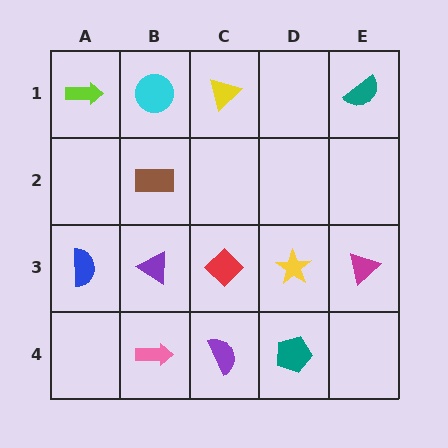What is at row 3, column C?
A red diamond.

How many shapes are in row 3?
5 shapes.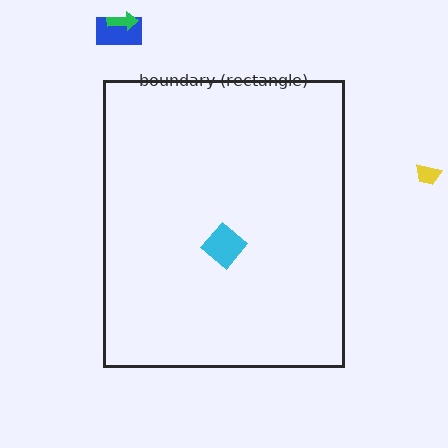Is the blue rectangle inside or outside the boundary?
Outside.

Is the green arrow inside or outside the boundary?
Outside.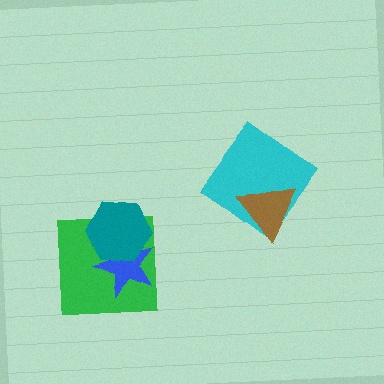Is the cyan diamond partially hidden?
Yes, it is partially covered by another shape.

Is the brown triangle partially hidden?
No, no other shape covers it.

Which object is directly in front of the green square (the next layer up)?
The blue star is directly in front of the green square.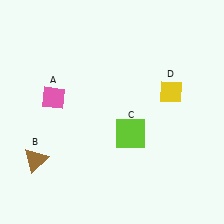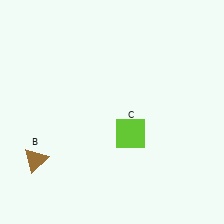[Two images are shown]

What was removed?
The pink diamond (A), the yellow diamond (D) were removed in Image 2.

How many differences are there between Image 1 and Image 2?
There are 2 differences between the two images.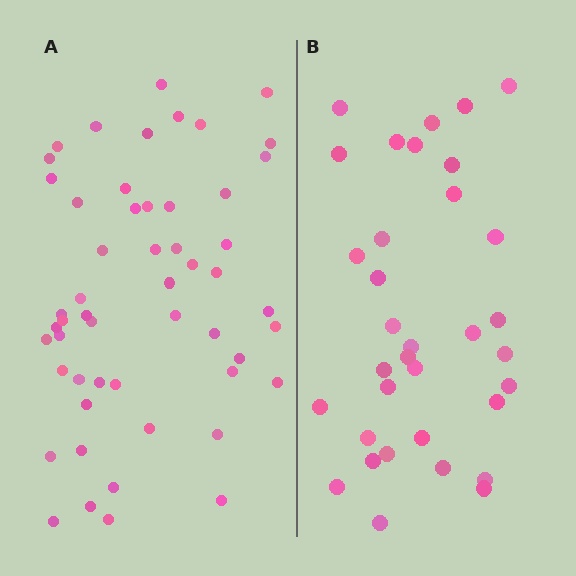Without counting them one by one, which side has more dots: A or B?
Region A (the left region) has more dots.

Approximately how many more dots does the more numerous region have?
Region A has approximately 20 more dots than region B.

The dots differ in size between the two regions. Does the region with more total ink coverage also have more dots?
No. Region B has more total ink coverage because its dots are larger, but region A actually contains more individual dots. Total area can be misleading — the number of items is what matters here.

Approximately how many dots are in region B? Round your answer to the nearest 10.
About 30 dots. (The exact count is 34, which rounds to 30.)